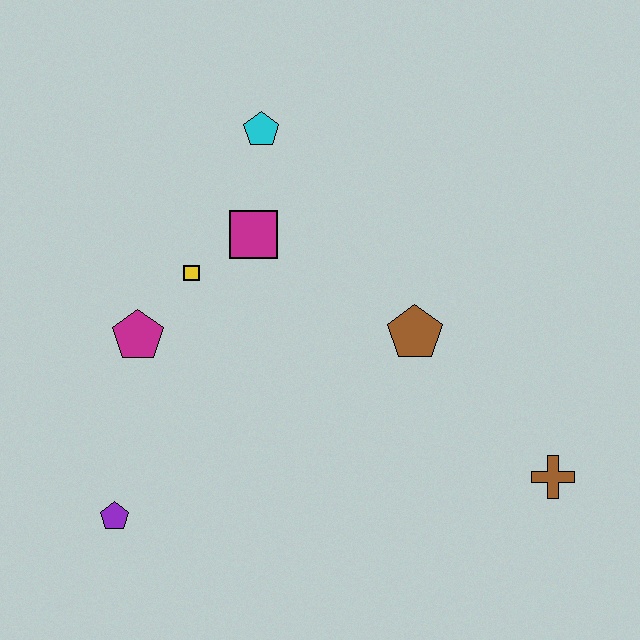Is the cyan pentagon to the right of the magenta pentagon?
Yes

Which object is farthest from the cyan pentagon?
The brown cross is farthest from the cyan pentagon.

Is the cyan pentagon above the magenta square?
Yes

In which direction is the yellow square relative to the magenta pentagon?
The yellow square is above the magenta pentagon.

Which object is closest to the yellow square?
The magenta square is closest to the yellow square.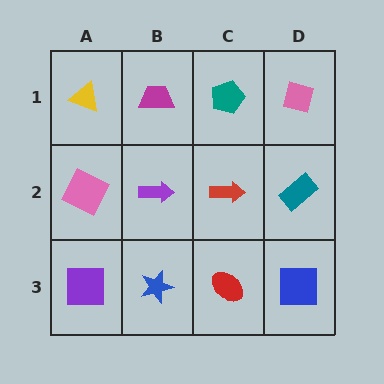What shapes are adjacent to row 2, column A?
A yellow triangle (row 1, column A), a purple square (row 3, column A), a purple arrow (row 2, column B).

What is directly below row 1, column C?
A red arrow.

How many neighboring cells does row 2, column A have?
3.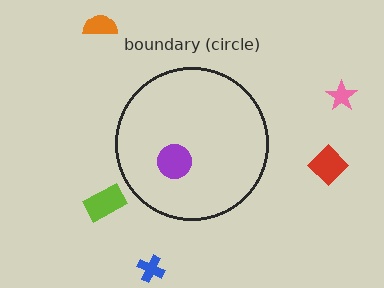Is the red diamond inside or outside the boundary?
Outside.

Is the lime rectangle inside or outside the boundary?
Outside.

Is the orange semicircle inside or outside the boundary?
Outside.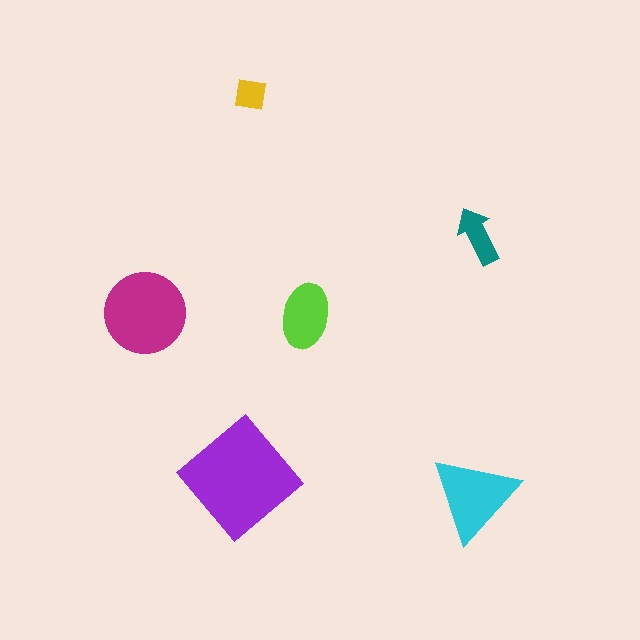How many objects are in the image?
There are 6 objects in the image.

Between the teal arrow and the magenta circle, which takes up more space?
The magenta circle.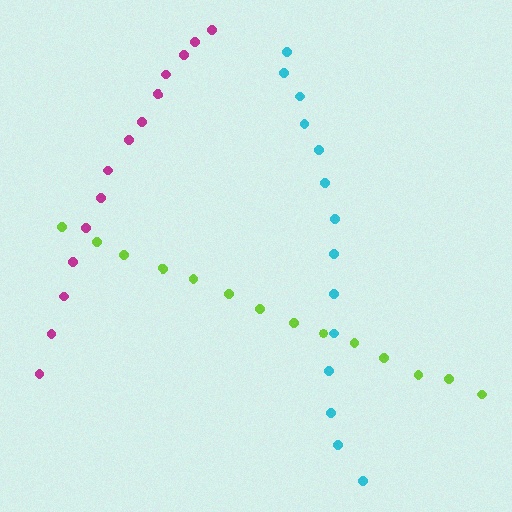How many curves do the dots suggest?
There are 3 distinct paths.